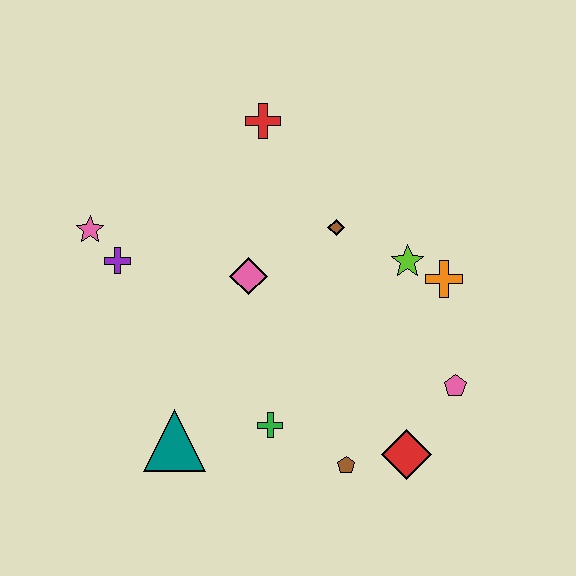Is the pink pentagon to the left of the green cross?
No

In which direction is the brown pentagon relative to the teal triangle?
The brown pentagon is to the right of the teal triangle.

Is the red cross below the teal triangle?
No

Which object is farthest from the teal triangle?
The red cross is farthest from the teal triangle.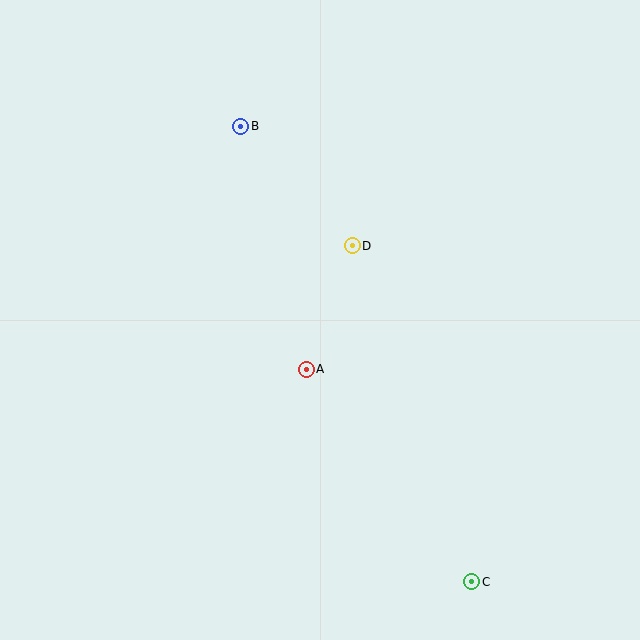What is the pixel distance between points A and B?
The distance between A and B is 252 pixels.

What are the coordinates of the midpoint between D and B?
The midpoint between D and B is at (296, 186).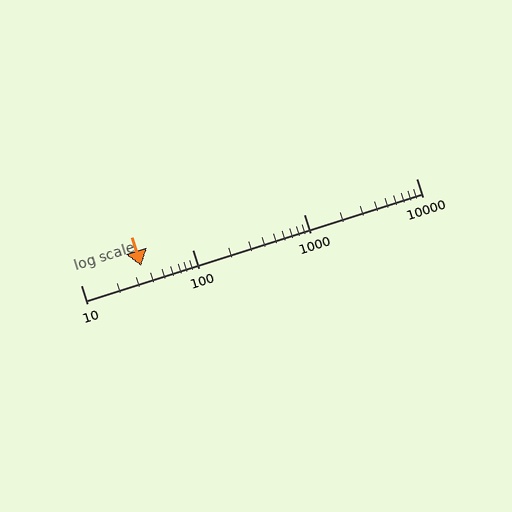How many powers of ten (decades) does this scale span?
The scale spans 3 decades, from 10 to 10000.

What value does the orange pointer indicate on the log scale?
The pointer indicates approximately 35.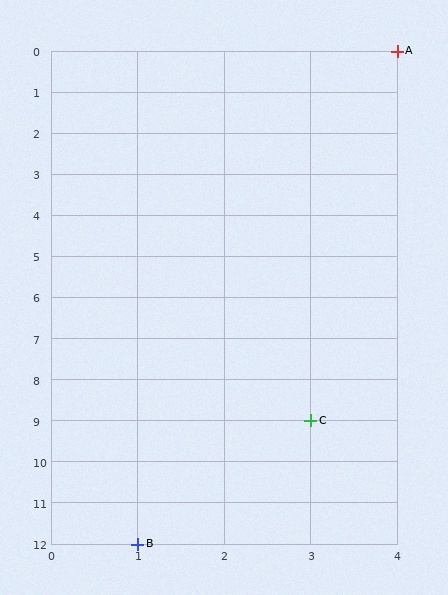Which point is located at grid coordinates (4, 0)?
Point A is at (4, 0).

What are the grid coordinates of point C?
Point C is at grid coordinates (3, 9).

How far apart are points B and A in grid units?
Points B and A are 3 columns and 12 rows apart (about 12.4 grid units diagonally).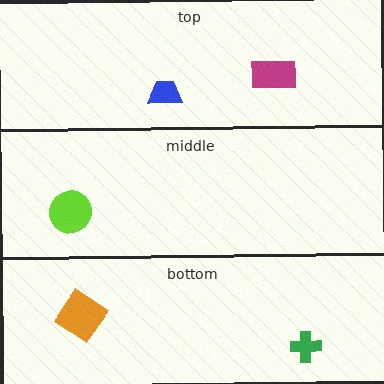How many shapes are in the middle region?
1.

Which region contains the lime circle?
The middle region.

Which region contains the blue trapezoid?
The top region.